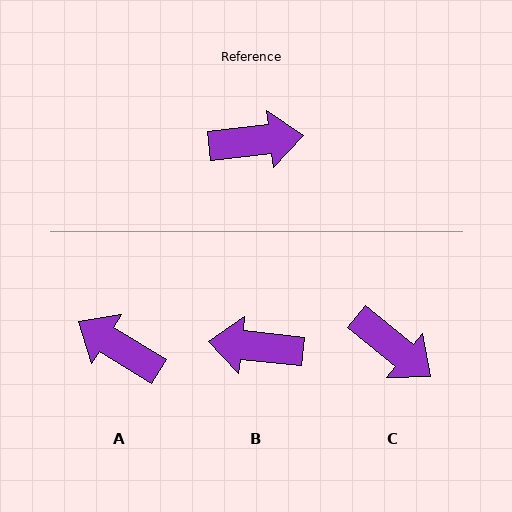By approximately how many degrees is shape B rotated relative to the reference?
Approximately 167 degrees counter-clockwise.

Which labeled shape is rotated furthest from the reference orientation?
B, about 167 degrees away.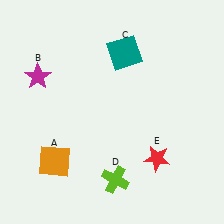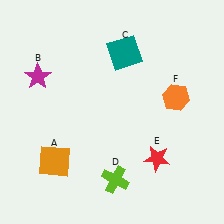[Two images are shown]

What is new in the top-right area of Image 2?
An orange hexagon (F) was added in the top-right area of Image 2.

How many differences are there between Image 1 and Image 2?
There is 1 difference between the two images.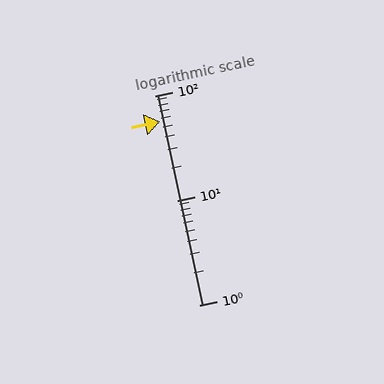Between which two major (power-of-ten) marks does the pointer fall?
The pointer is between 10 and 100.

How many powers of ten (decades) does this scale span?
The scale spans 2 decades, from 1 to 100.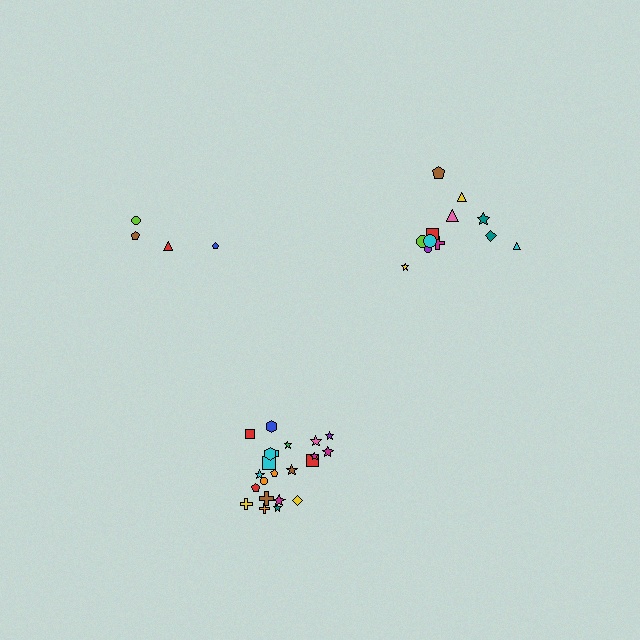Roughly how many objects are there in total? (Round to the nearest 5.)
Roughly 40 objects in total.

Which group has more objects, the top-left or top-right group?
The top-right group.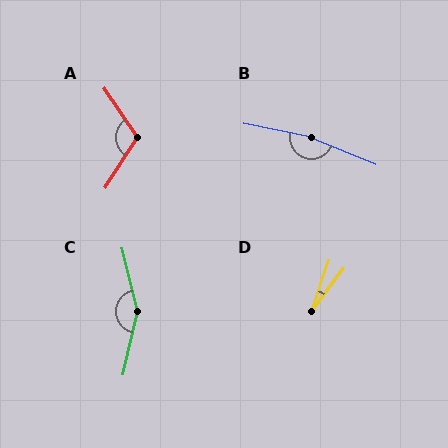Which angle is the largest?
B, at approximately 169 degrees.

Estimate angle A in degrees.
Approximately 114 degrees.